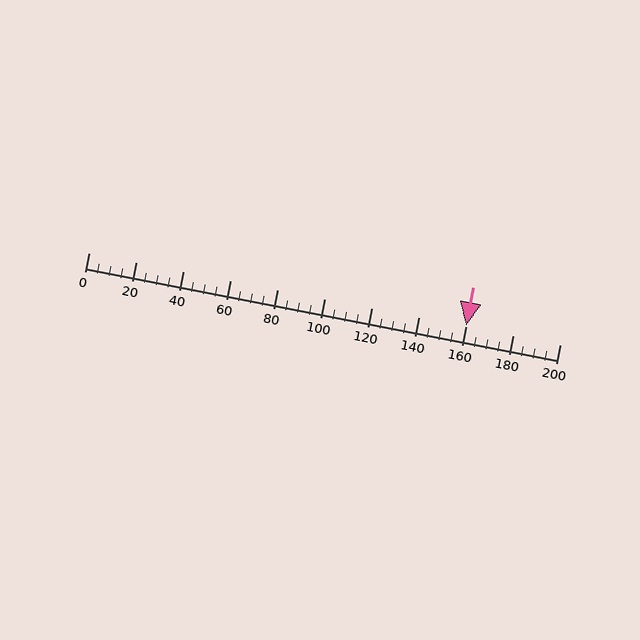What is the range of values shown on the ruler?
The ruler shows values from 0 to 200.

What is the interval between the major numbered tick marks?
The major tick marks are spaced 20 units apart.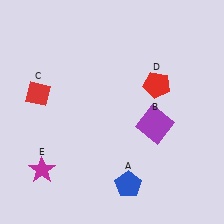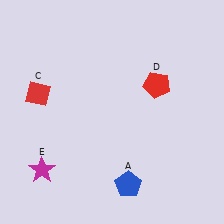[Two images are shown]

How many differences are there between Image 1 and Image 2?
There is 1 difference between the two images.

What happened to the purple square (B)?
The purple square (B) was removed in Image 2. It was in the bottom-right area of Image 1.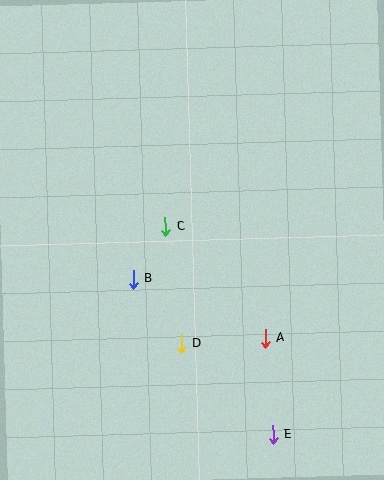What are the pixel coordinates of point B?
Point B is at (133, 279).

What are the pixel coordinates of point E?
Point E is at (273, 435).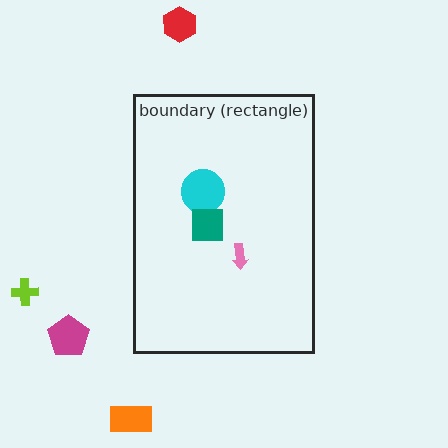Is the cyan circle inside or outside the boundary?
Inside.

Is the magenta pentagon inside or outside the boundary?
Outside.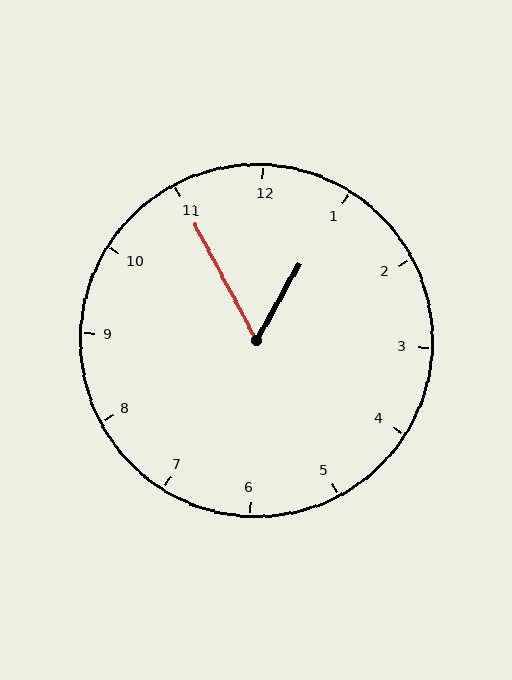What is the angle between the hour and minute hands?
Approximately 58 degrees.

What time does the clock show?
12:55.